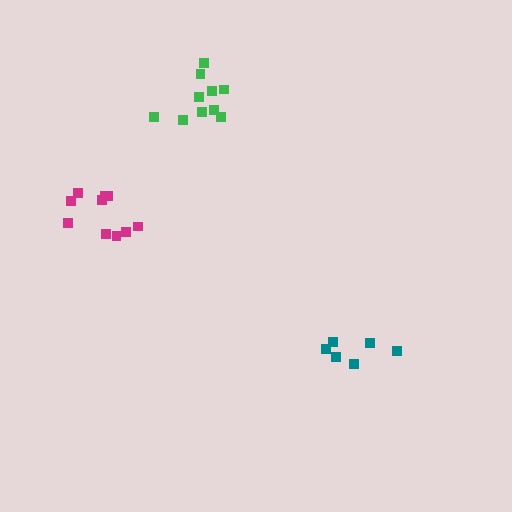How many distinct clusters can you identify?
There are 3 distinct clusters.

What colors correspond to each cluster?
The clusters are colored: teal, magenta, green.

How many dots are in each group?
Group 1: 6 dots, Group 2: 10 dots, Group 3: 10 dots (26 total).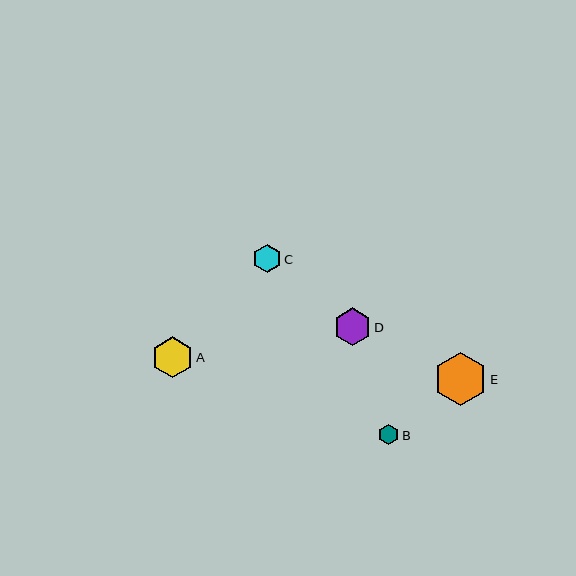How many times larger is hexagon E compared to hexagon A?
Hexagon E is approximately 1.3 times the size of hexagon A.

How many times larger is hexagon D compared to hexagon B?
Hexagon D is approximately 1.8 times the size of hexagon B.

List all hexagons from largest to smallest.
From largest to smallest: E, A, D, C, B.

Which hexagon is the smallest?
Hexagon B is the smallest with a size of approximately 21 pixels.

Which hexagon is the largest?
Hexagon E is the largest with a size of approximately 53 pixels.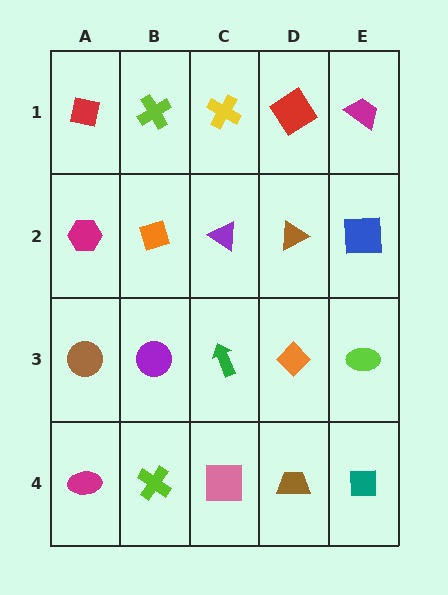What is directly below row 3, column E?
A teal square.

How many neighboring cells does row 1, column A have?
2.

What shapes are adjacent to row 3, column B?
An orange diamond (row 2, column B), a lime cross (row 4, column B), a brown circle (row 3, column A), a green arrow (row 3, column C).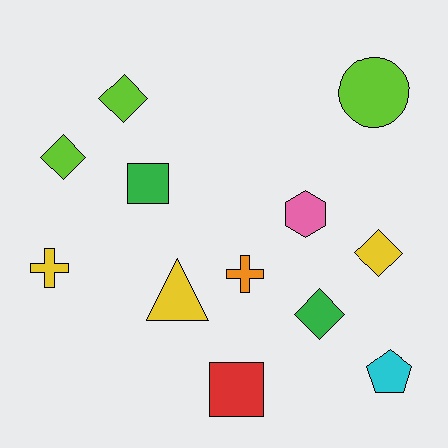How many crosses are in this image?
There are 2 crosses.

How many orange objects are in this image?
There is 1 orange object.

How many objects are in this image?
There are 12 objects.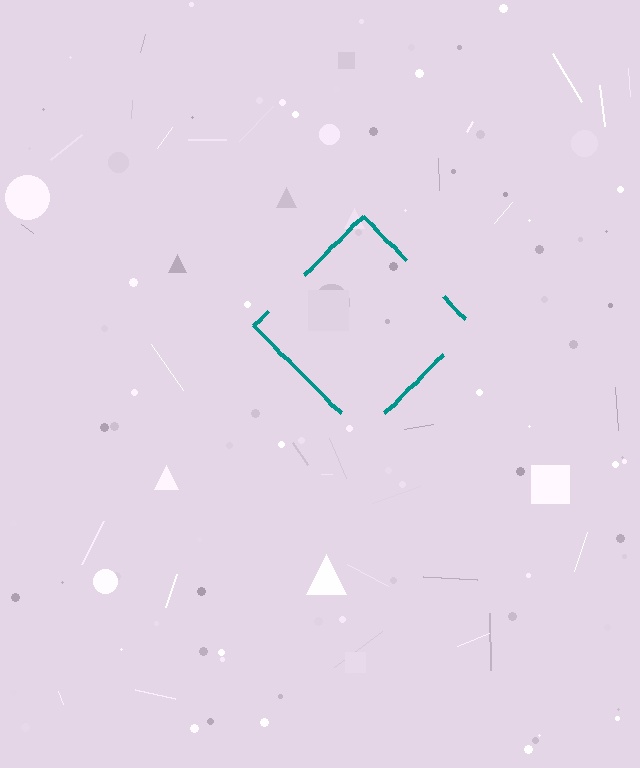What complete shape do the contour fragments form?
The contour fragments form a diamond.